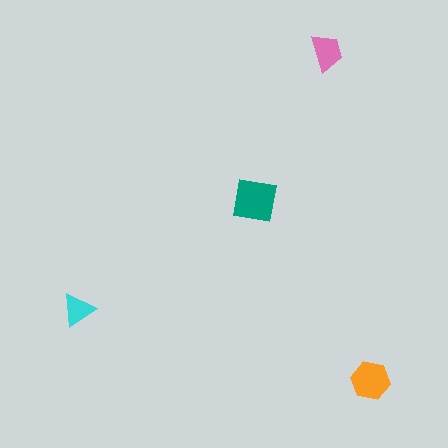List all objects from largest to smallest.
The teal square, the orange hexagon, the pink trapezoid, the cyan triangle.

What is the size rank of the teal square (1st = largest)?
1st.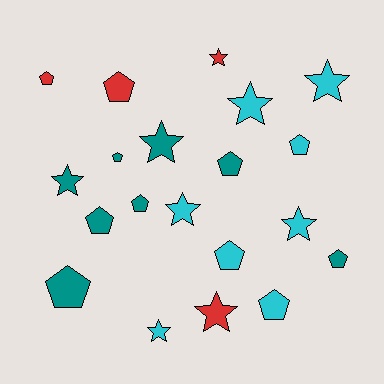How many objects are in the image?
There are 20 objects.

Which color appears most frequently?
Cyan, with 8 objects.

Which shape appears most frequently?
Pentagon, with 11 objects.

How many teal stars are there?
There are 2 teal stars.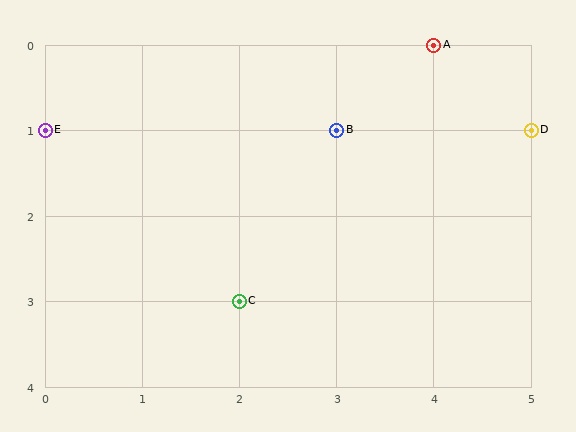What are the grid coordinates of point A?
Point A is at grid coordinates (4, 0).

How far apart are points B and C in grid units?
Points B and C are 1 column and 2 rows apart (about 2.2 grid units diagonally).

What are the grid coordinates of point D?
Point D is at grid coordinates (5, 1).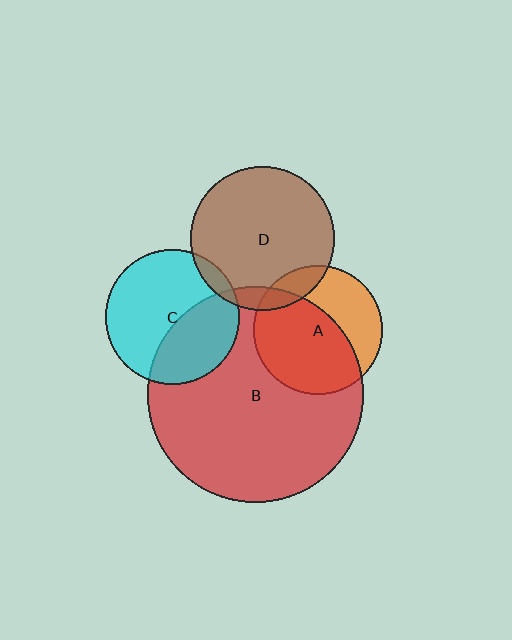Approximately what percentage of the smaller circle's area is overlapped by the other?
Approximately 5%.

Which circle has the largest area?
Circle B (red).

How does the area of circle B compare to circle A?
Approximately 2.8 times.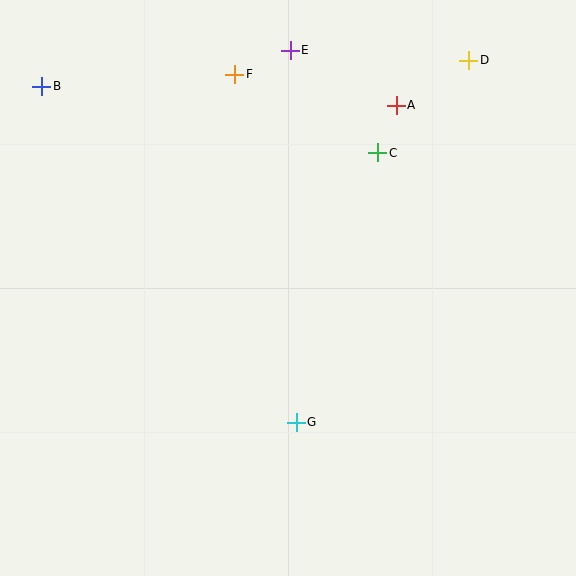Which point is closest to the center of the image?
Point G at (296, 422) is closest to the center.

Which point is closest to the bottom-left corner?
Point G is closest to the bottom-left corner.